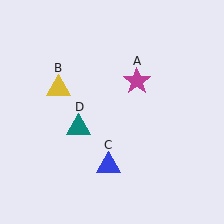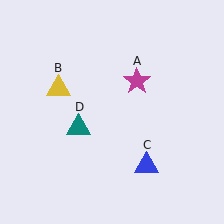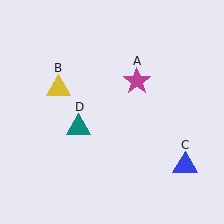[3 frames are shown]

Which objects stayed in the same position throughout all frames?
Magenta star (object A) and yellow triangle (object B) and teal triangle (object D) remained stationary.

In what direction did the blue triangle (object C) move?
The blue triangle (object C) moved right.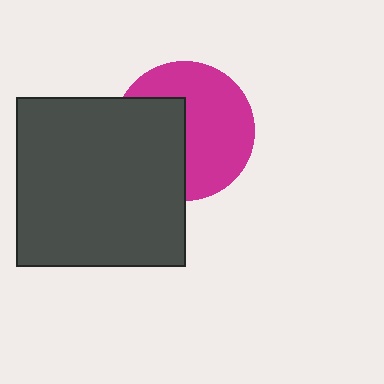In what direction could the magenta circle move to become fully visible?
The magenta circle could move right. That would shift it out from behind the dark gray square entirely.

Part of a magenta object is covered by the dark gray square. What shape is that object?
It is a circle.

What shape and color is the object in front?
The object in front is a dark gray square.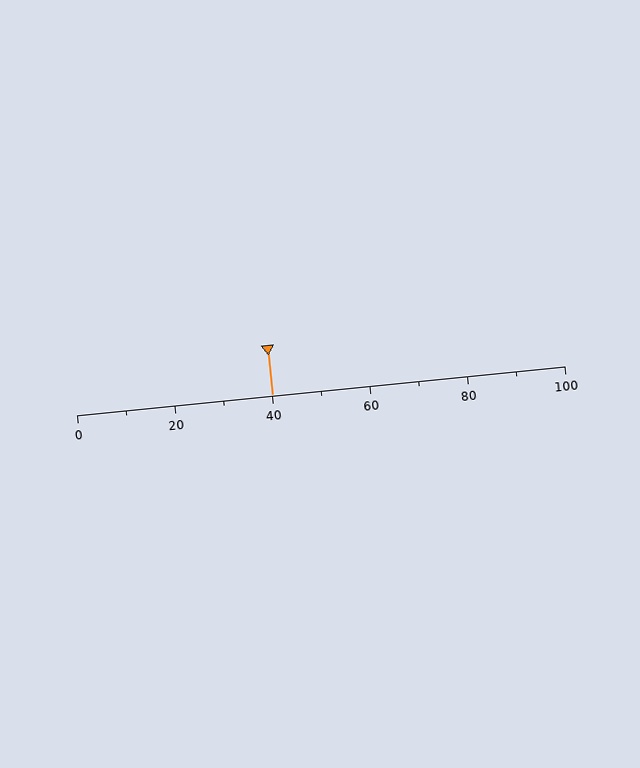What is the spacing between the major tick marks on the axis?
The major ticks are spaced 20 apart.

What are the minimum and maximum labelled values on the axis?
The axis runs from 0 to 100.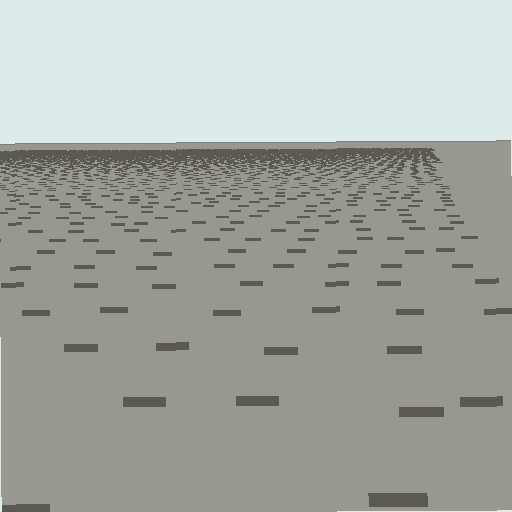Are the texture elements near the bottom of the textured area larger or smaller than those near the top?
Larger. Near the bottom, elements are closer to the viewer and appear at a bigger on-screen size.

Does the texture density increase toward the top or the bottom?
Density increases toward the top.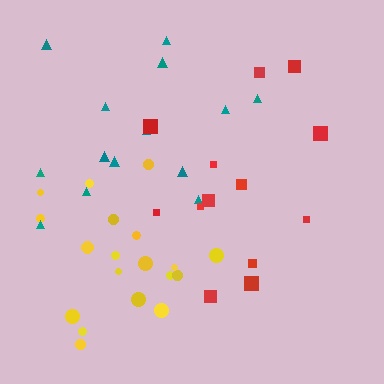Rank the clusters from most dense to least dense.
yellow, teal, red.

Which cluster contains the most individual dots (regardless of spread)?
Yellow (19).